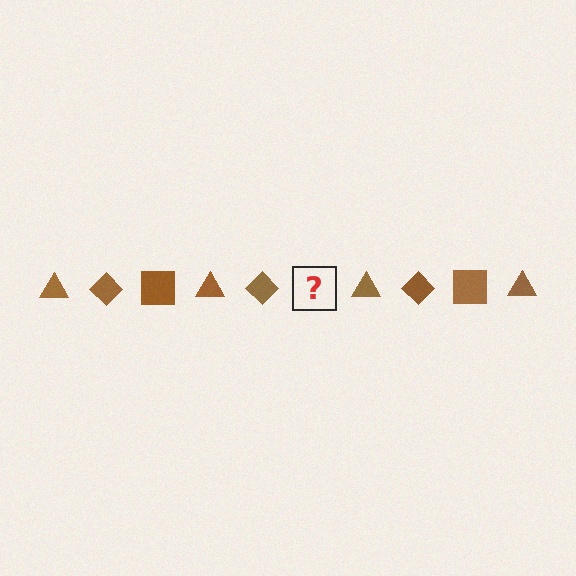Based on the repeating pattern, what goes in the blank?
The blank should be a brown square.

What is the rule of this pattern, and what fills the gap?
The rule is that the pattern cycles through triangle, diamond, square shapes in brown. The gap should be filled with a brown square.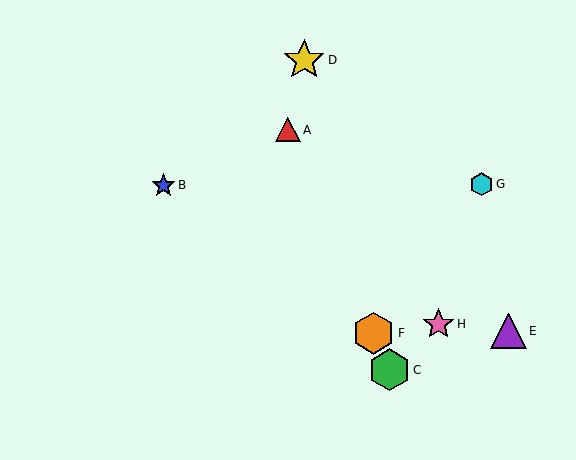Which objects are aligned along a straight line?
Objects A, C, F are aligned along a straight line.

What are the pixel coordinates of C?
Object C is at (389, 370).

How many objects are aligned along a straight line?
3 objects (A, C, F) are aligned along a straight line.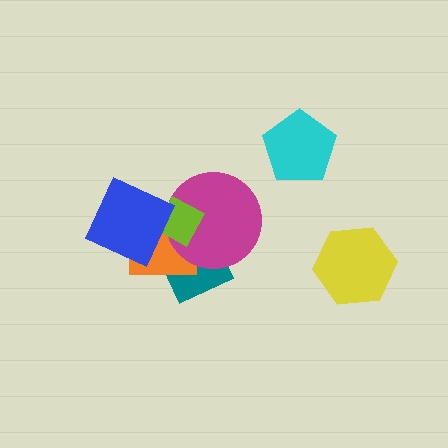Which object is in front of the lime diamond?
The blue square is in front of the lime diamond.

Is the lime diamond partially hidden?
Yes, it is partially covered by another shape.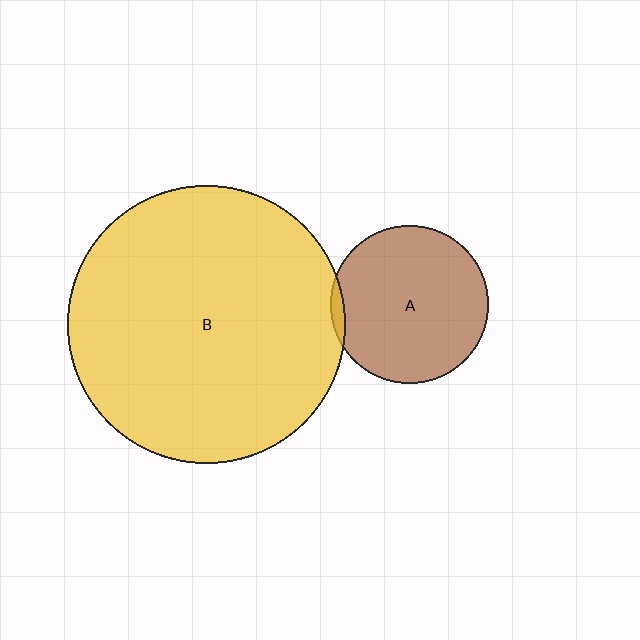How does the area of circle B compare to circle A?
Approximately 3.1 times.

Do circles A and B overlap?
Yes.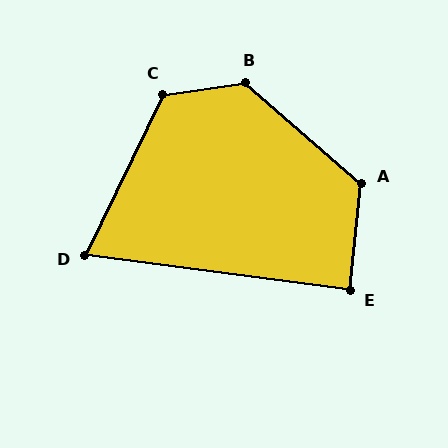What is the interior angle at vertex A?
Approximately 125 degrees (obtuse).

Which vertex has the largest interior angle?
B, at approximately 131 degrees.